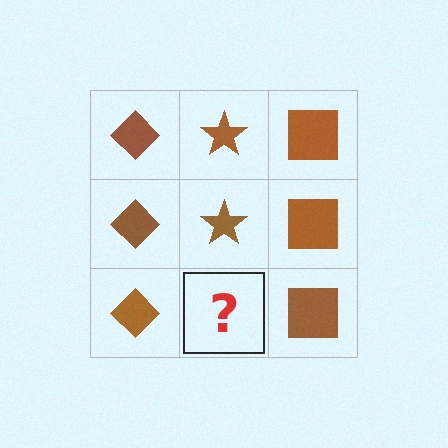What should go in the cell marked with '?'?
The missing cell should contain a brown star.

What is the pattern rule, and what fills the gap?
The rule is that each column has a consistent shape. The gap should be filled with a brown star.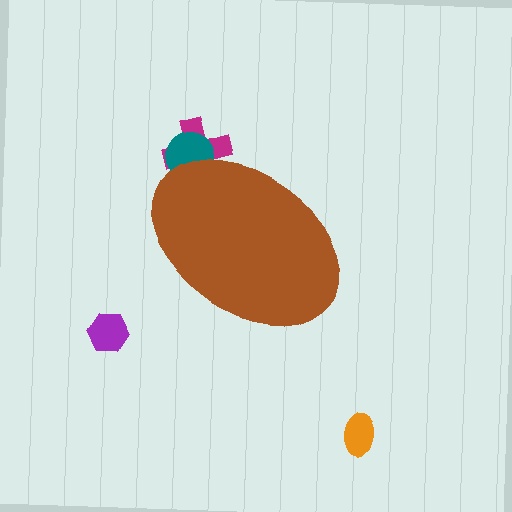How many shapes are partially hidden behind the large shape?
2 shapes are partially hidden.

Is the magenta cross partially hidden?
Yes, the magenta cross is partially hidden behind the brown ellipse.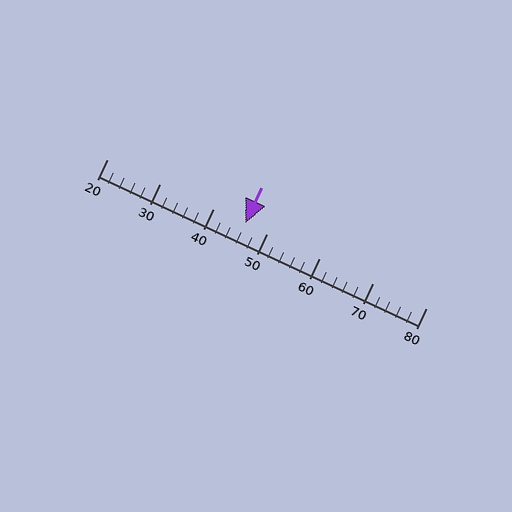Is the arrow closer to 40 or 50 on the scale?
The arrow is closer to 50.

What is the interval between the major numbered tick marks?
The major tick marks are spaced 10 units apart.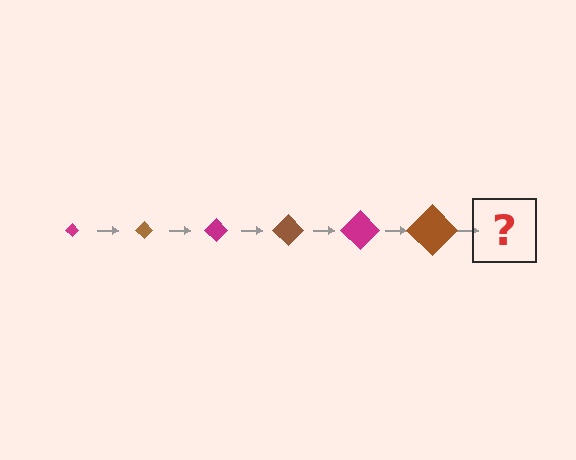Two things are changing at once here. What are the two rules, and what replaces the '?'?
The two rules are that the diamond grows larger each step and the color cycles through magenta and brown. The '?' should be a magenta diamond, larger than the previous one.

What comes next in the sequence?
The next element should be a magenta diamond, larger than the previous one.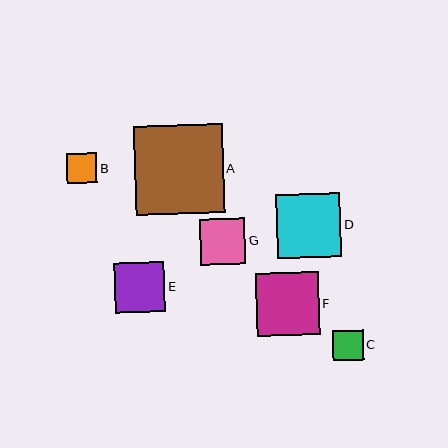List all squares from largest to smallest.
From largest to smallest: A, D, F, E, G, C, B.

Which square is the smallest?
Square B is the smallest with a size of approximately 30 pixels.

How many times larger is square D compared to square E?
Square D is approximately 1.3 times the size of square E.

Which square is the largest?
Square A is the largest with a size of approximately 89 pixels.